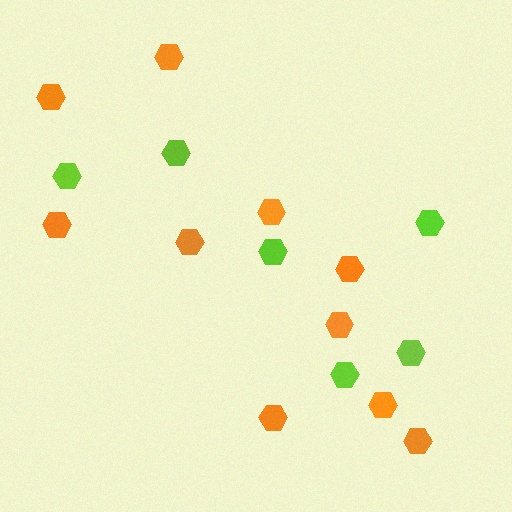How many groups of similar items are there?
There are 2 groups: one group of lime hexagons (6) and one group of orange hexagons (10).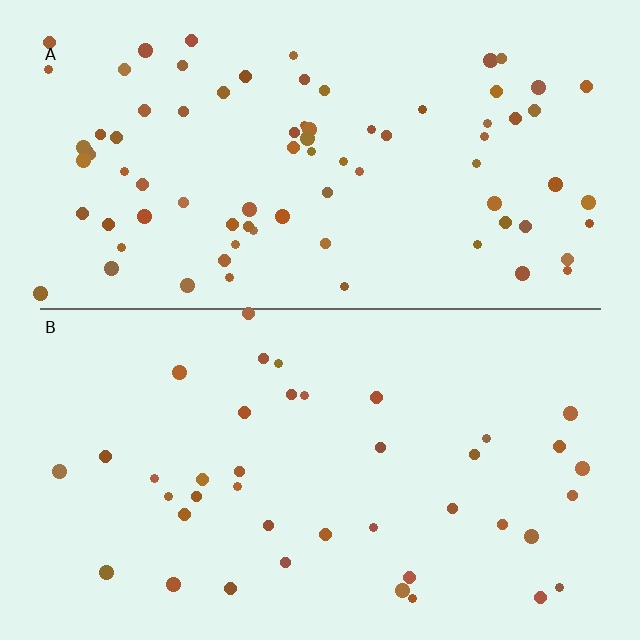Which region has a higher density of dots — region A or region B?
A (the top).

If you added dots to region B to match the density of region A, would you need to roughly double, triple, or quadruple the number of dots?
Approximately double.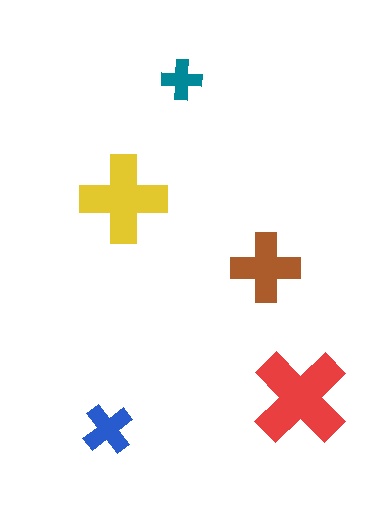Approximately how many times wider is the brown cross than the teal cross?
About 1.5 times wider.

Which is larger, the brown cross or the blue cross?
The brown one.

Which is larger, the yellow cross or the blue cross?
The yellow one.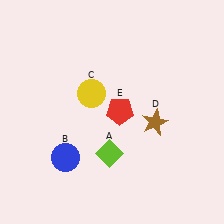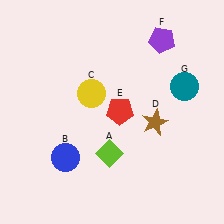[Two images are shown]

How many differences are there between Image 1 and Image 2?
There are 2 differences between the two images.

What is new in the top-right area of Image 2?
A teal circle (G) was added in the top-right area of Image 2.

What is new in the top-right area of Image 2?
A purple pentagon (F) was added in the top-right area of Image 2.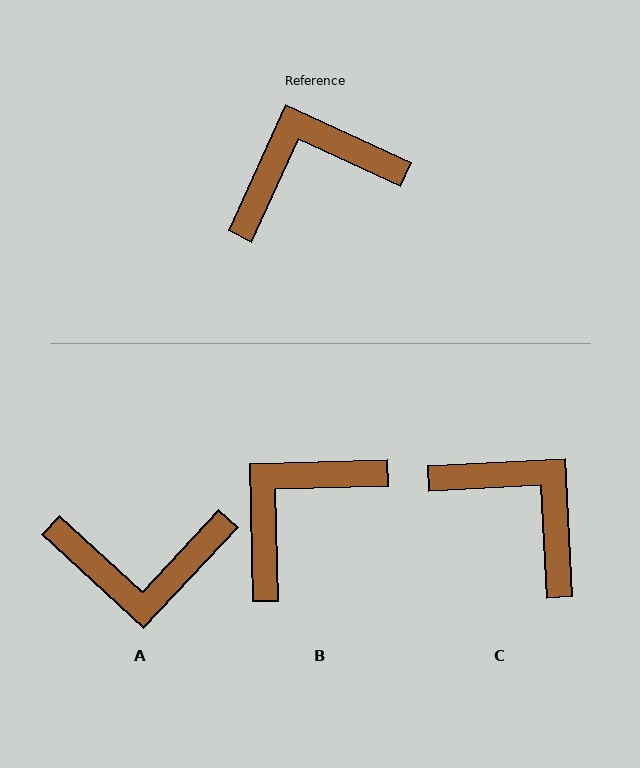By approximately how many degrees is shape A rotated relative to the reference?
Approximately 162 degrees counter-clockwise.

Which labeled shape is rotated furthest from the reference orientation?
A, about 162 degrees away.